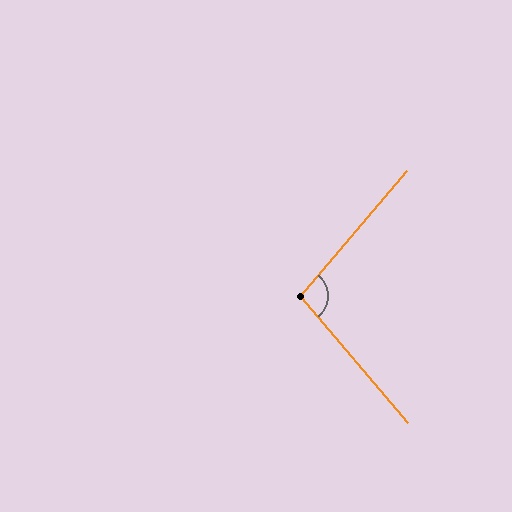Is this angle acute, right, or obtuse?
It is obtuse.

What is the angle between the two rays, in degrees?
Approximately 99 degrees.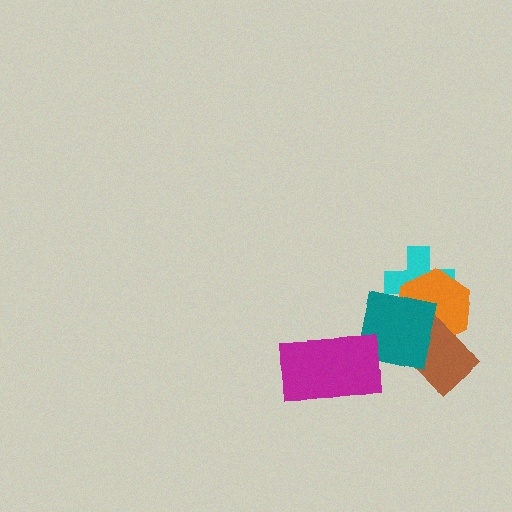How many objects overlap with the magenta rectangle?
1 object overlaps with the magenta rectangle.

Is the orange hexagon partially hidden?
Yes, it is partially covered by another shape.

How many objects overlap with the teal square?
4 objects overlap with the teal square.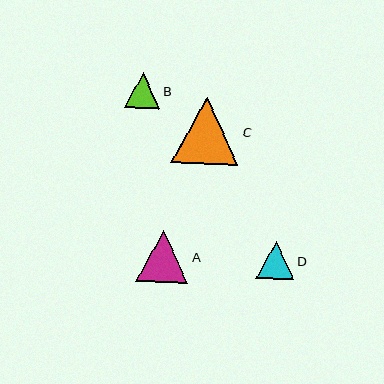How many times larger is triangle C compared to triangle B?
Triangle C is approximately 1.9 times the size of triangle B.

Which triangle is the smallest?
Triangle B is the smallest with a size of approximately 36 pixels.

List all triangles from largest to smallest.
From largest to smallest: C, A, D, B.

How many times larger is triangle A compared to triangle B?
Triangle A is approximately 1.5 times the size of triangle B.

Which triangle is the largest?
Triangle C is the largest with a size of approximately 67 pixels.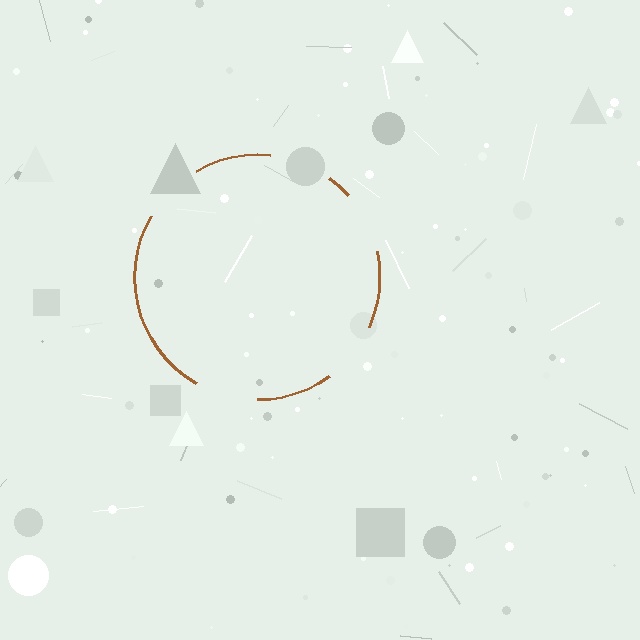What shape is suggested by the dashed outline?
The dashed outline suggests a circle.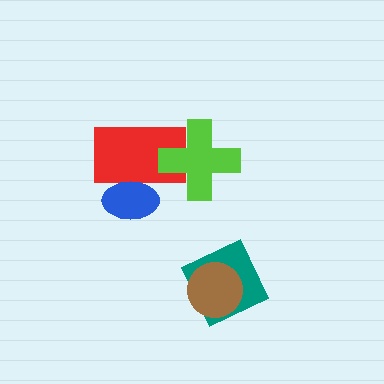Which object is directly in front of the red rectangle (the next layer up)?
The lime cross is directly in front of the red rectangle.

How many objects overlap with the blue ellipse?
1 object overlaps with the blue ellipse.